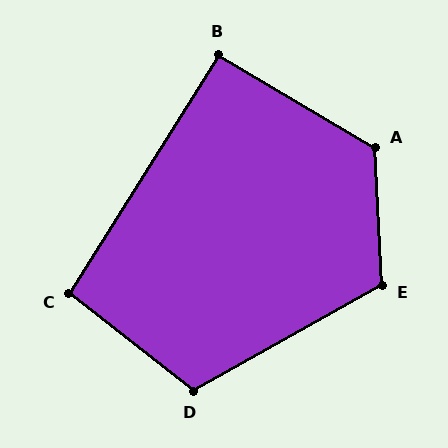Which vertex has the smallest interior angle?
B, at approximately 91 degrees.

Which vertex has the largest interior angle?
A, at approximately 123 degrees.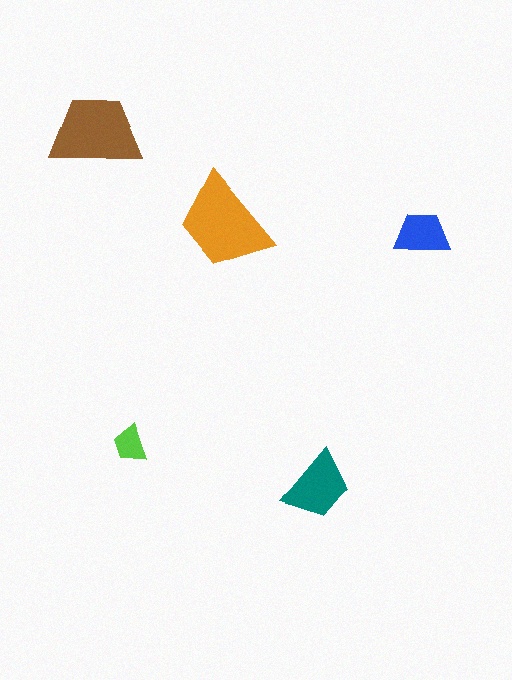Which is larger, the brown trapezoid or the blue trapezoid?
The brown one.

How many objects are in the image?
There are 5 objects in the image.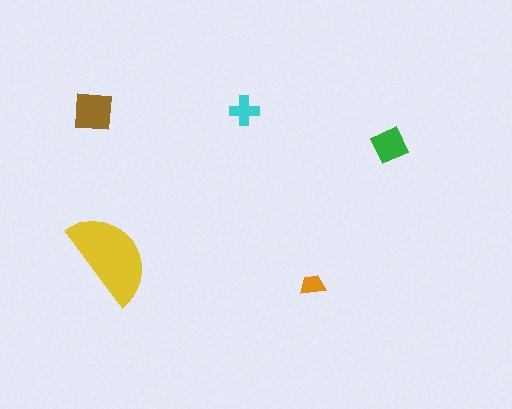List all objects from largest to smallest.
The yellow semicircle, the brown square, the green diamond, the cyan cross, the orange trapezoid.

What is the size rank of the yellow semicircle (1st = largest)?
1st.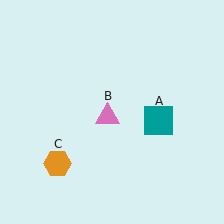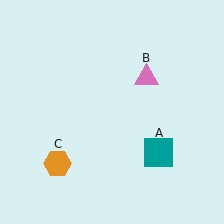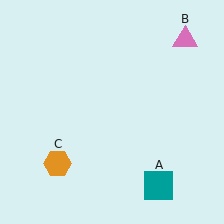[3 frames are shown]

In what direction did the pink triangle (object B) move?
The pink triangle (object B) moved up and to the right.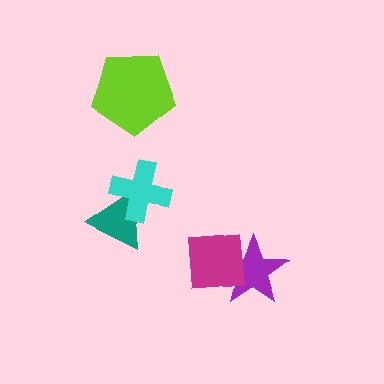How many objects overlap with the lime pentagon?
0 objects overlap with the lime pentagon.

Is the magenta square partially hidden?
No, no other shape covers it.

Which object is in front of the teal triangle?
The cyan cross is in front of the teal triangle.